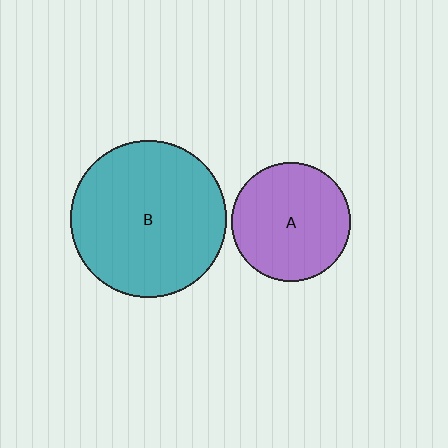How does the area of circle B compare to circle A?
Approximately 1.7 times.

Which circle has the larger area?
Circle B (teal).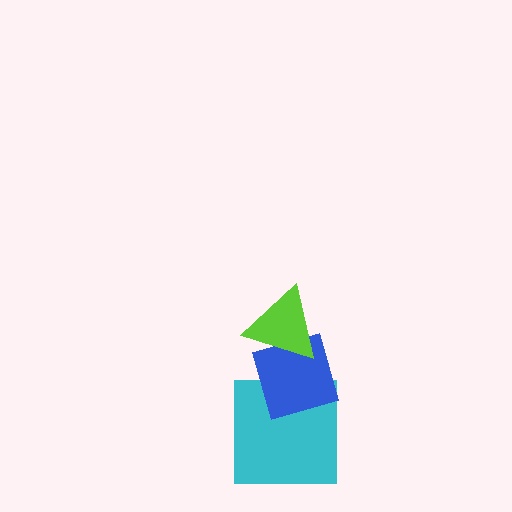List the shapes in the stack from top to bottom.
From top to bottom: the lime triangle, the blue diamond, the cyan square.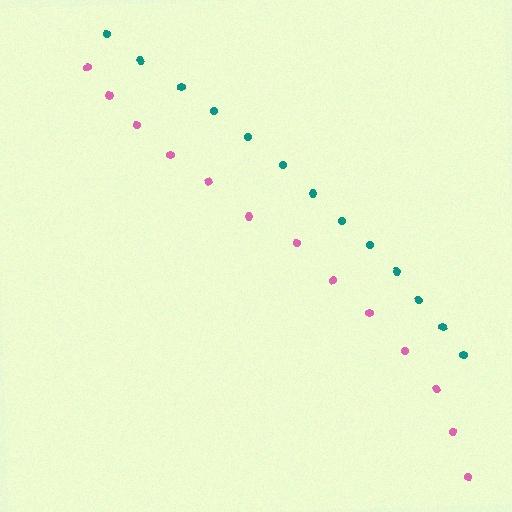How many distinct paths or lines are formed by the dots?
There are 2 distinct paths.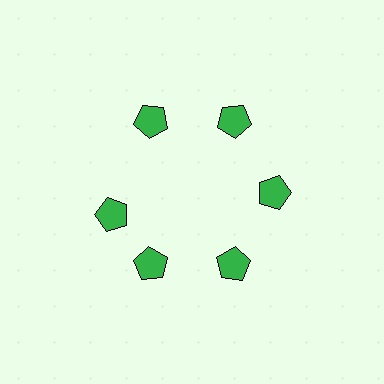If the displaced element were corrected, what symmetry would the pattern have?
It would have 6-fold rotational symmetry — the pattern would map onto itself every 60 degrees.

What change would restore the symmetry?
The symmetry would be restored by rotating it back into even spacing with its neighbors so that all 6 pentagons sit at equal angles and equal distance from the center.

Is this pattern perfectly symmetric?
No. The 6 green pentagons are arranged in a ring, but one element near the 9 o'clock position is rotated out of alignment along the ring, breaking the 6-fold rotational symmetry.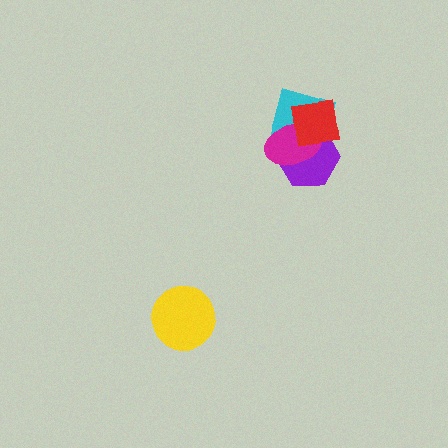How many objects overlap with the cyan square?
3 objects overlap with the cyan square.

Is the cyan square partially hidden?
Yes, it is partially covered by another shape.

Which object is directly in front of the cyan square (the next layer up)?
The purple hexagon is directly in front of the cyan square.